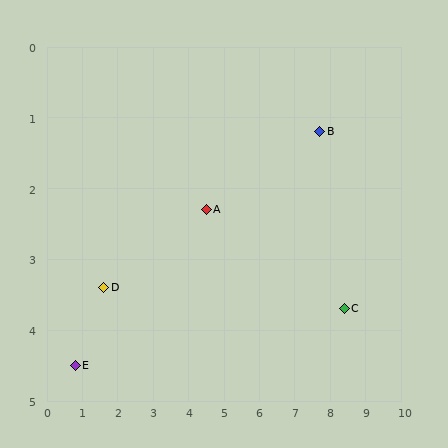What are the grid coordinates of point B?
Point B is at approximately (7.7, 1.2).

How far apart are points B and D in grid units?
Points B and D are about 6.5 grid units apart.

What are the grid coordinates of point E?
Point E is at approximately (0.8, 4.5).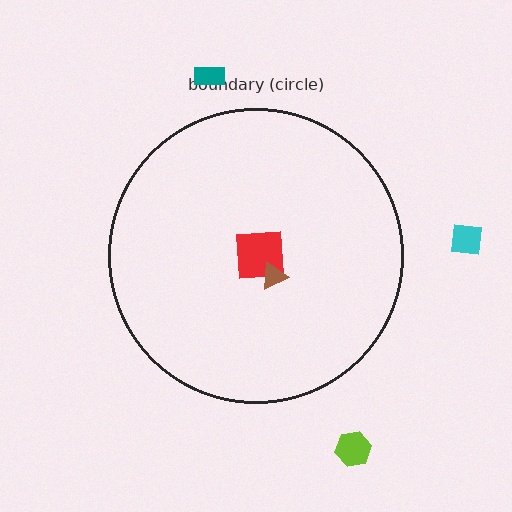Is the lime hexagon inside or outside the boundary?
Outside.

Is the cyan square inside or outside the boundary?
Outside.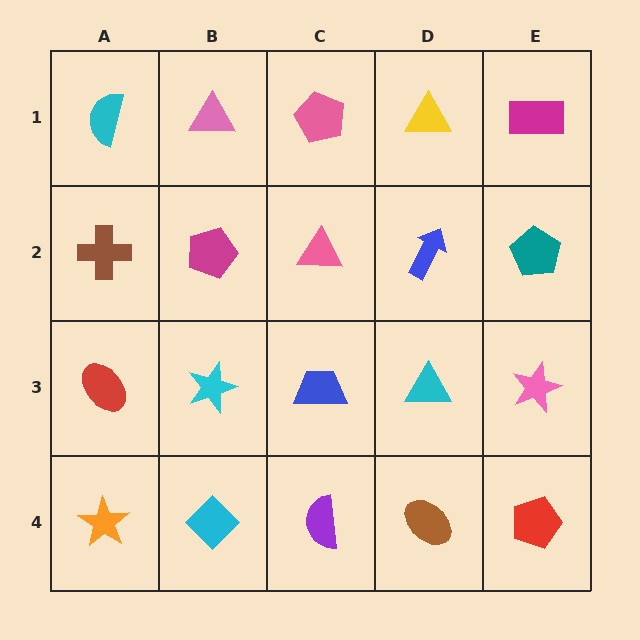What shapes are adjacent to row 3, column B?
A magenta pentagon (row 2, column B), a cyan diamond (row 4, column B), a red ellipse (row 3, column A), a blue trapezoid (row 3, column C).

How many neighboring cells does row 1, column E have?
2.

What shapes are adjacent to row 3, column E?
A teal pentagon (row 2, column E), a red pentagon (row 4, column E), a cyan triangle (row 3, column D).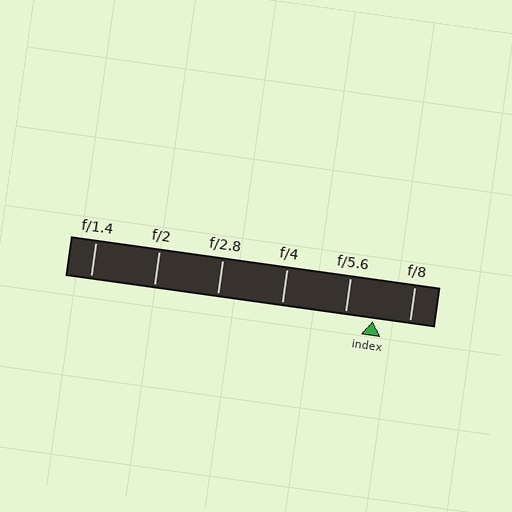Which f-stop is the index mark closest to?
The index mark is closest to f/5.6.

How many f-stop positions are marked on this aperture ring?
There are 6 f-stop positions marked.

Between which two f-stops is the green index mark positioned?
The index mark is between f/5.6 and f/8.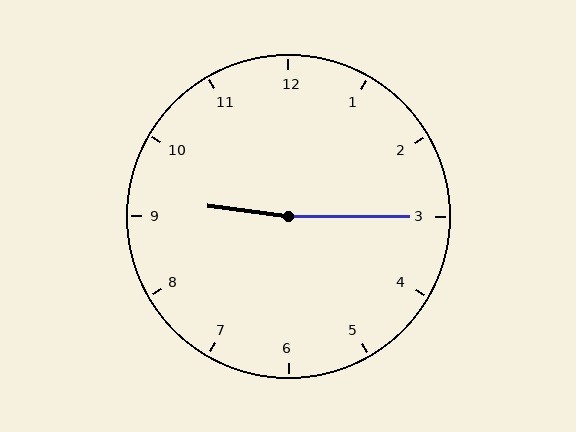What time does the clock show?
9:15.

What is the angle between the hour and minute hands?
Approximately 172 degrees.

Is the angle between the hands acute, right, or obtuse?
It is obtuse.